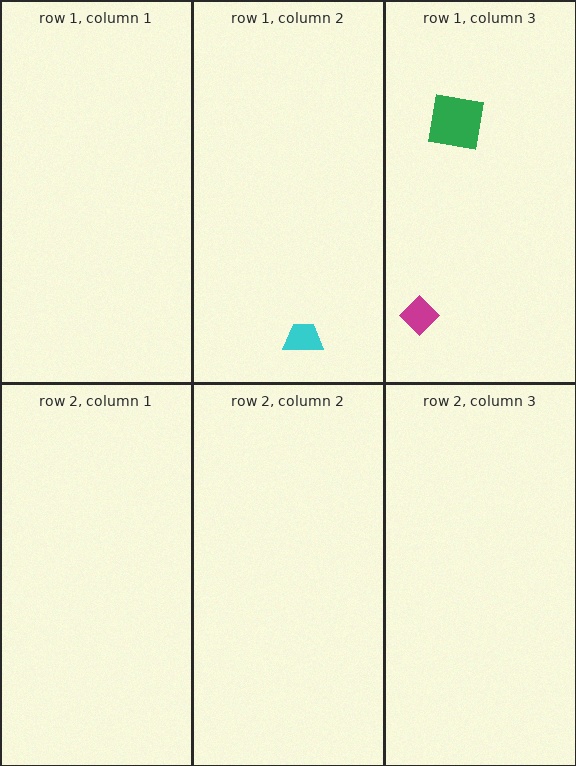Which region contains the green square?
The row 1, column 3 region.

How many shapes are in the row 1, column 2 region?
1.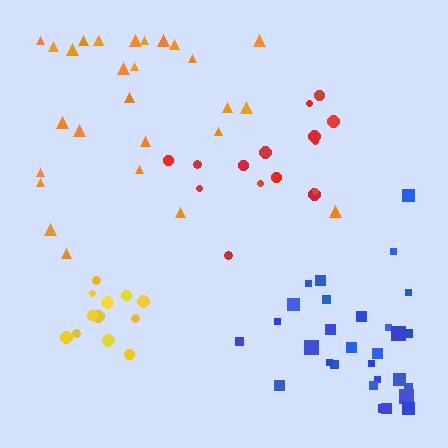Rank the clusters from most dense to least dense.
yellow, blue, orange, red.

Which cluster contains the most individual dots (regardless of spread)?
Blue (30).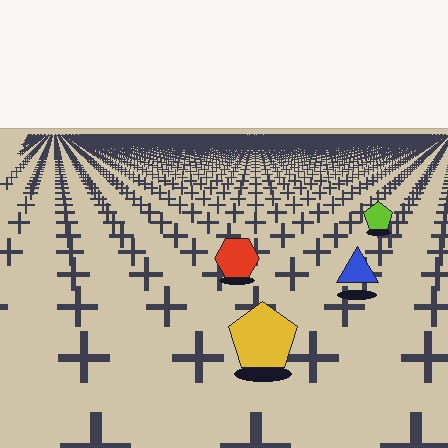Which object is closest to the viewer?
The yellow pentagon is closest. The texture marks near it are larger and more spread out.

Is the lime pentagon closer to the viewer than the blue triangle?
No. The blue triangle is closer — you can tell from the texture gradient: the ground texture is coarser near it.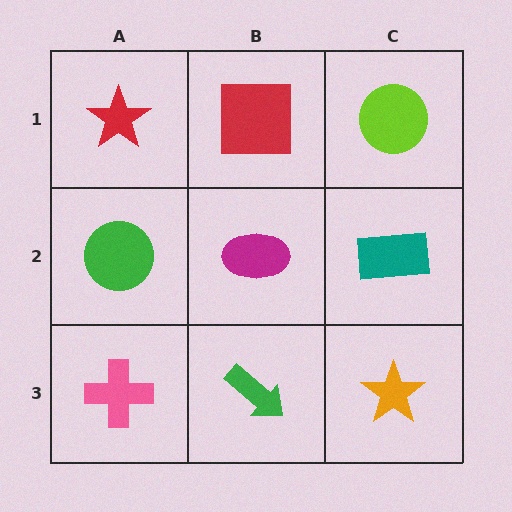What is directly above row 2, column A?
A red star.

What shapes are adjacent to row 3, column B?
A magenta ellipse (row 2, column B), a pink cross (row 3, column A), an orange star (row 3, column C).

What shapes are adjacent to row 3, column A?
A green circle (row 2, column A), a green arrow (row 3, column B).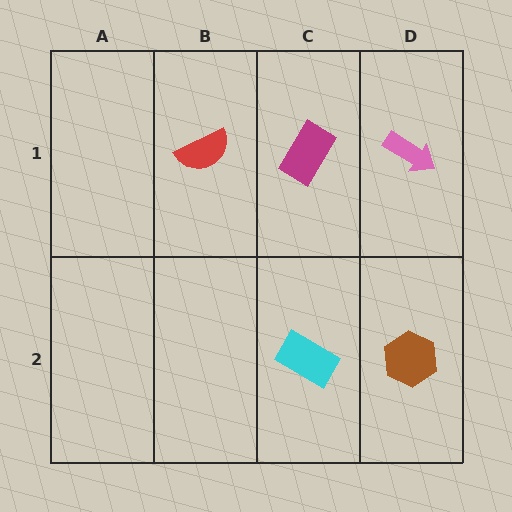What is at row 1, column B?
A red semicircle.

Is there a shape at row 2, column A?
No, that cell is empty.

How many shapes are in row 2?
2 shapes.